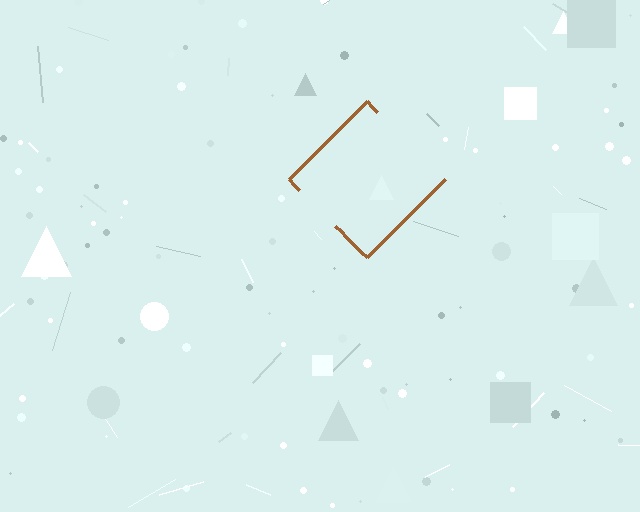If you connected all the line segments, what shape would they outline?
They would outline a diamond.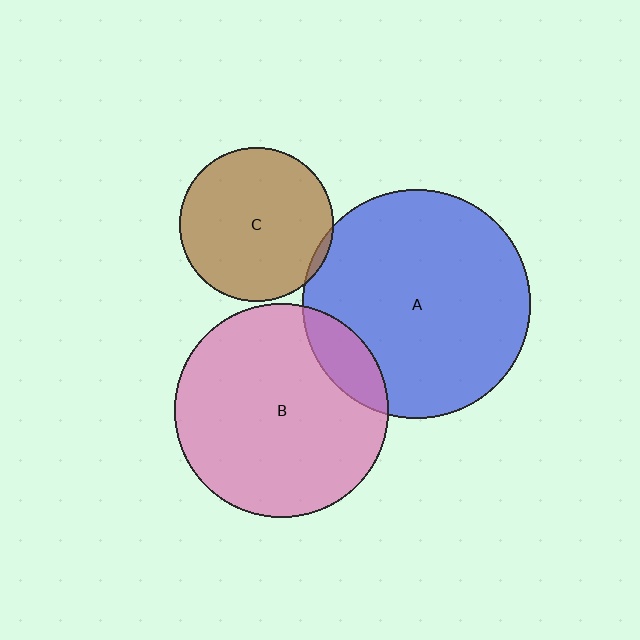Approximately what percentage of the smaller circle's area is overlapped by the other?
Approximately 15%.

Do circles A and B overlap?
Yes.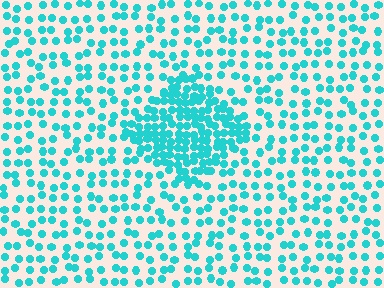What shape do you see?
I see a diamond.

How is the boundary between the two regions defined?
The boundary is defined by a change in element density (approximately 2.5x ratio). All elements are the same color, size, and shape.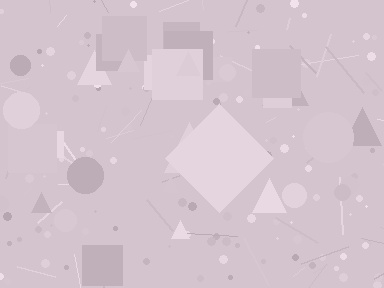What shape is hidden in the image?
A diamond is hidden in the image.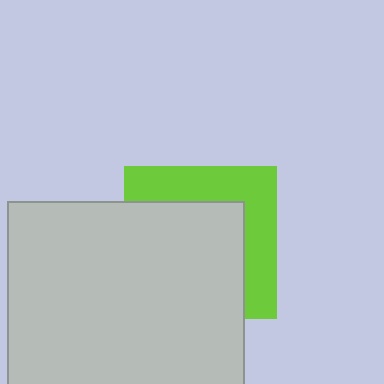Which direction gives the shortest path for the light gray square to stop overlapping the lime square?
Moving toward the lower-left gives the shortest separation.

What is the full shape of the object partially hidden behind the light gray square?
The partially hidden object is a lime square.